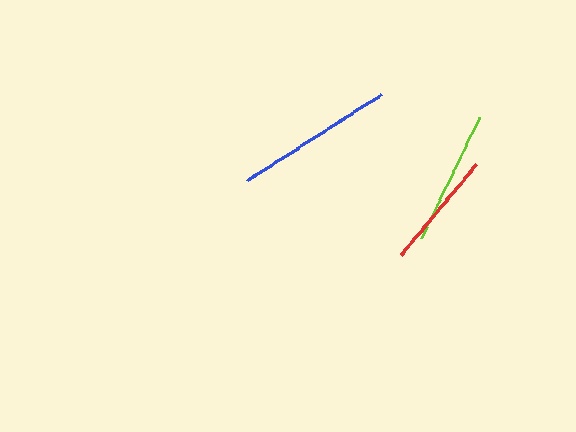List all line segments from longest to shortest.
From longest to shortest: blue, lime, red.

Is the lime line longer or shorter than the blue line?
The blue line is longer than the lime line.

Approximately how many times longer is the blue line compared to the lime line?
The blue line is approximately 1.2 times the length of the lime line.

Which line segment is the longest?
The blue line is the longest at approximately 160 pixels.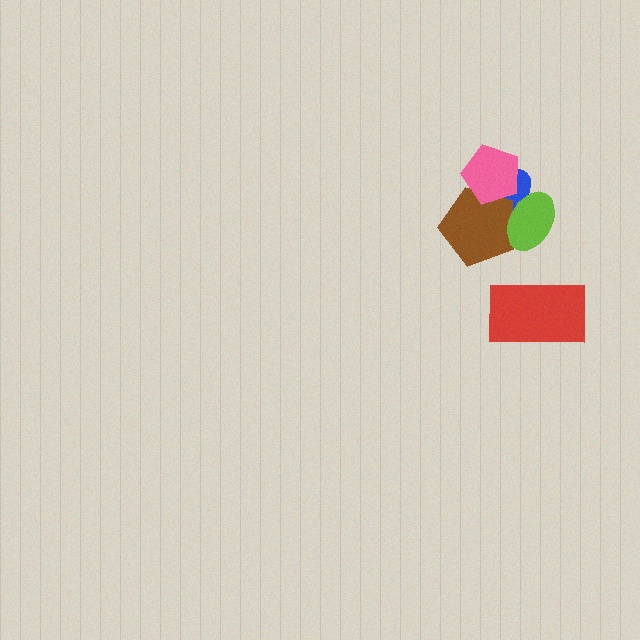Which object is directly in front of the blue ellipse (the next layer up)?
The brown pentagon is directly in front of the blue ellipse.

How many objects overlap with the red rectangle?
0 objects overlap with the red rectangle.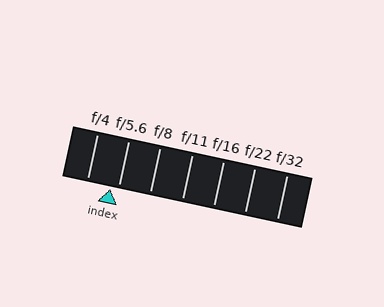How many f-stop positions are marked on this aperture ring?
There are 7 f-stop positions marked.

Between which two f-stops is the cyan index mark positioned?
The index mark is between f/4 and f/5.6.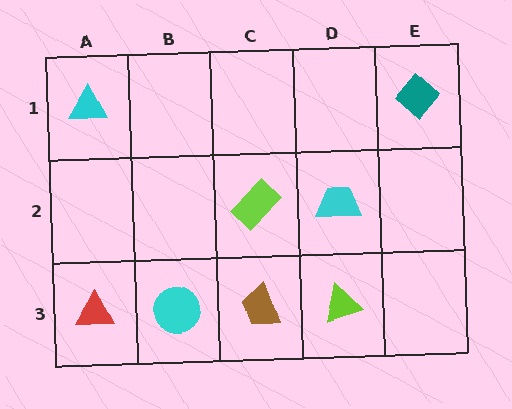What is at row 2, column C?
A lime rectangle.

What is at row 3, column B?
A cyan circle.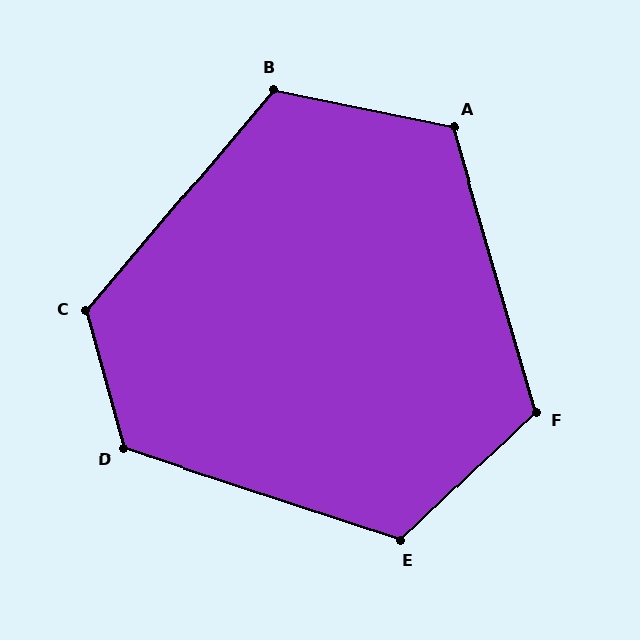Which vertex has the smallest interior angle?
F, at approximately 117 degrees.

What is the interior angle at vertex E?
Approximately 118 degrees (obtuse).